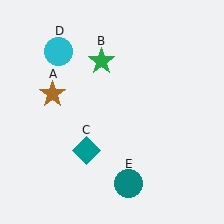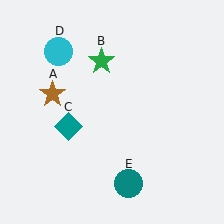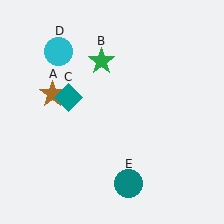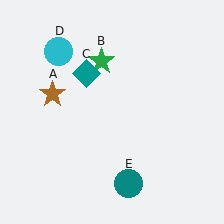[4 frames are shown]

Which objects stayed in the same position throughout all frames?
Brown star (object A) and green star (object B) and cyan circle (object D) and teal circle (object E) remained stationary.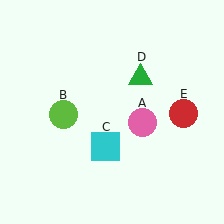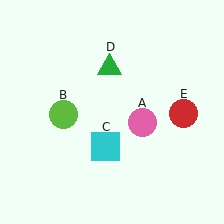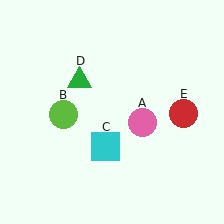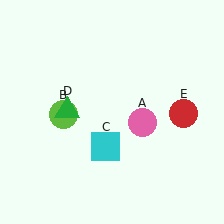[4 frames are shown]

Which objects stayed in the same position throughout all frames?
Pink circle (object A) and lime circle (object B) and cyan square (object C) and red circle (object E) remained stationary.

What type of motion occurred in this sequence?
The green triangle (object D) rotated counterclockwise around the center of the scene.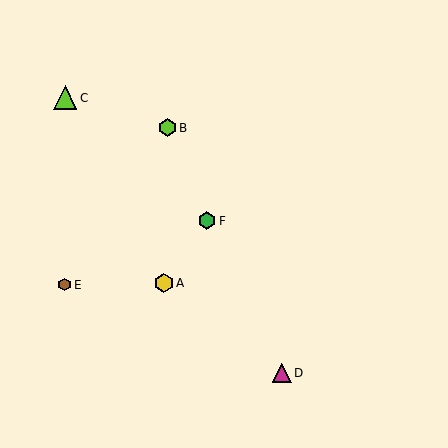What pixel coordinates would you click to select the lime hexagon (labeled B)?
Click at (167, 128) to select the lime hexagon B.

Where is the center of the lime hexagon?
The center of the lime hexagon is at (167, 128).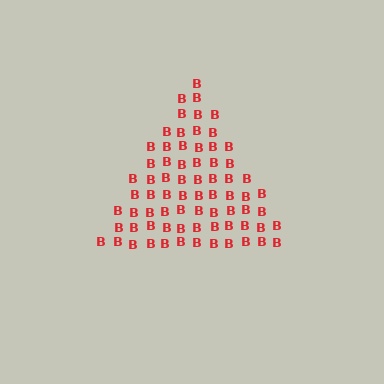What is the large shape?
The large shape is a triangle.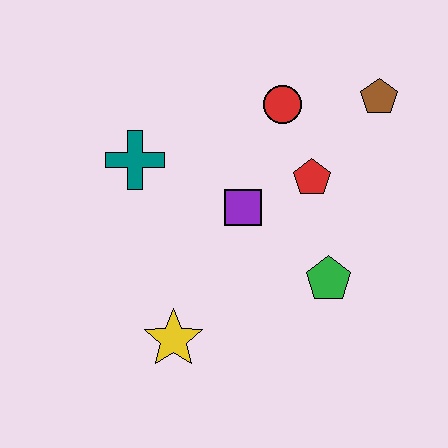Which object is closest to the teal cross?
The purple square is closest to the teal cross.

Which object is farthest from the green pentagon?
The teal cross is farthest from the green pentagon.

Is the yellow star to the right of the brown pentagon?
No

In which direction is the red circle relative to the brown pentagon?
The red circle is to the left of the brown pentagon.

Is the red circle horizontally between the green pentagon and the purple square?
Yes